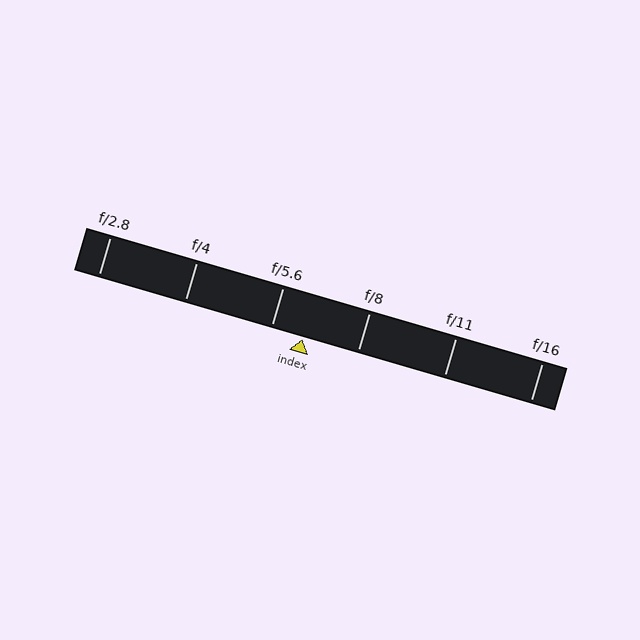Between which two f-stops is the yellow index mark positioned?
The index mark is between f/5.6 and f/8.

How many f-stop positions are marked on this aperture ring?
There are 6 f-stop positions marked.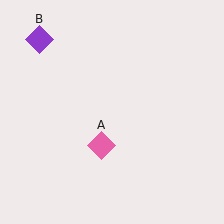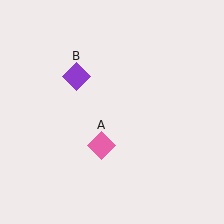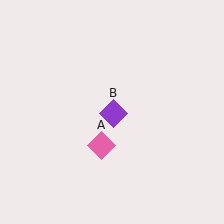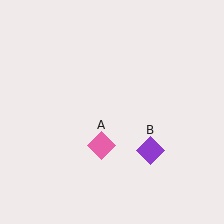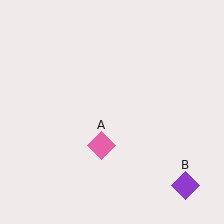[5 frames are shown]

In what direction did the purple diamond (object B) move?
The purple diamond (object B) moved down and to the right.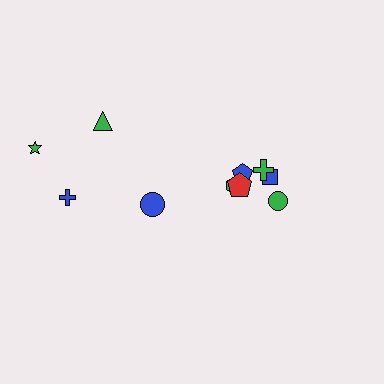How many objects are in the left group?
There are 4 objects.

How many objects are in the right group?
There are 6 objects.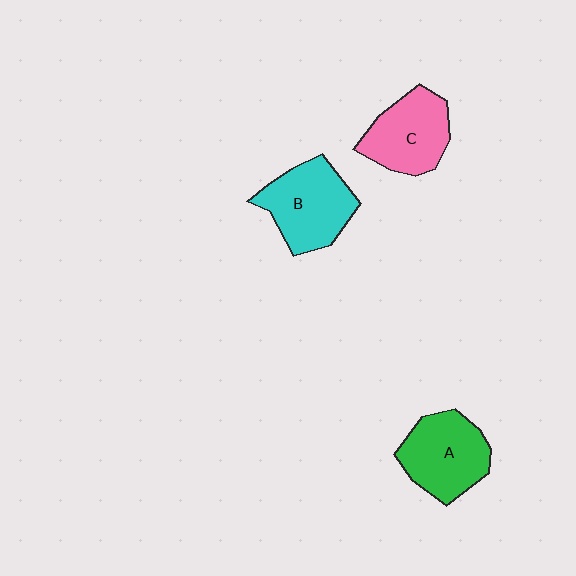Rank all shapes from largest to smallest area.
From largest to smallest: B (cyan), A (green), C (pink).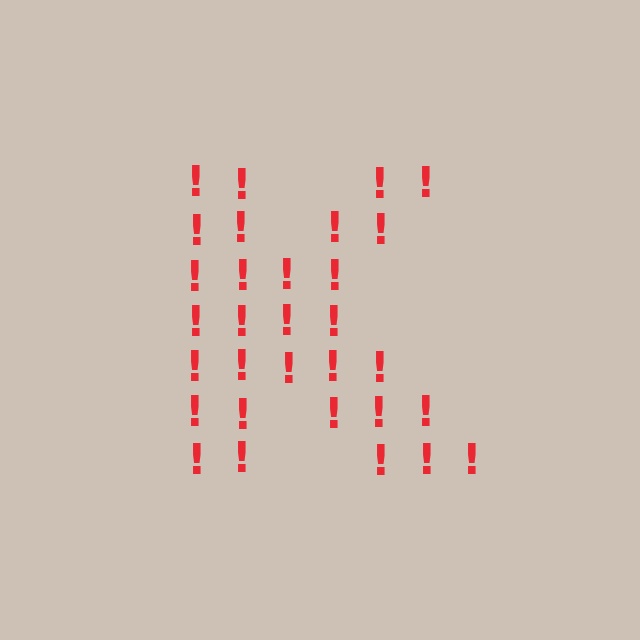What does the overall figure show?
The overall figure shows the letter K.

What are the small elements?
The small elements are exclamation marks.